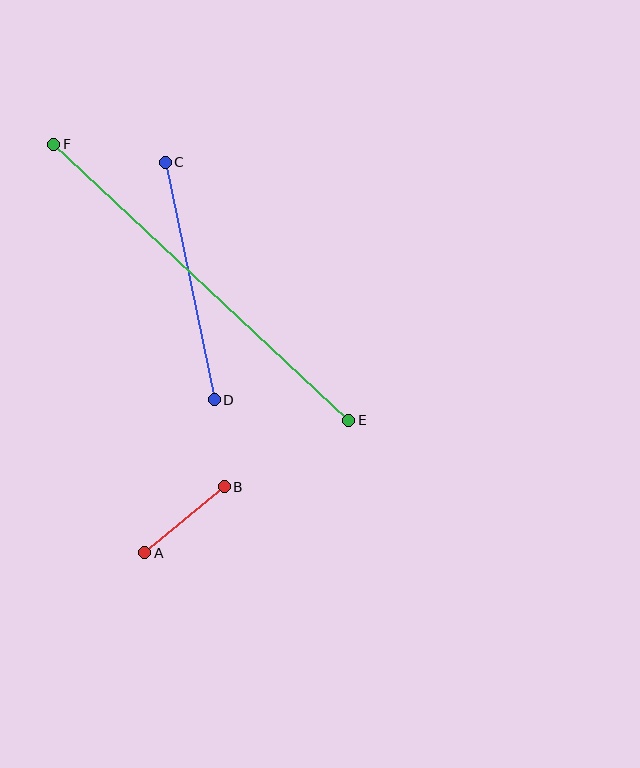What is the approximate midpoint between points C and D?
The midpoint is at approximately (190, 281) pixels.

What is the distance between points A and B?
The distance is approximately 103 pixels.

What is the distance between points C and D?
The distance is approximately 243 pixels.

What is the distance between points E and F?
The distance is approximately 404 pixels.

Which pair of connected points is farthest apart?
Points E and F are farthest apart.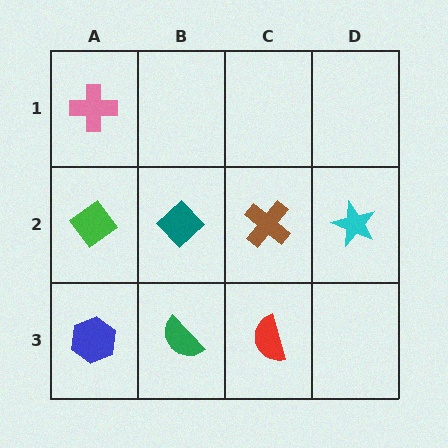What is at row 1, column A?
A pink cross.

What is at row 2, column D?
A cyan star.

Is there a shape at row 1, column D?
No, that cell is empty.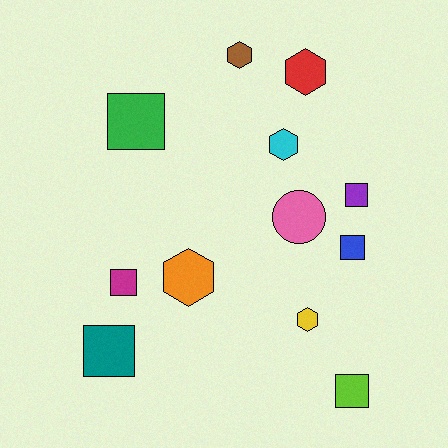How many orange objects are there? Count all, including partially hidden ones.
There is 1 orange object.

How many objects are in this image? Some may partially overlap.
There are 12 objects.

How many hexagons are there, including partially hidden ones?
There are 5 hexagons.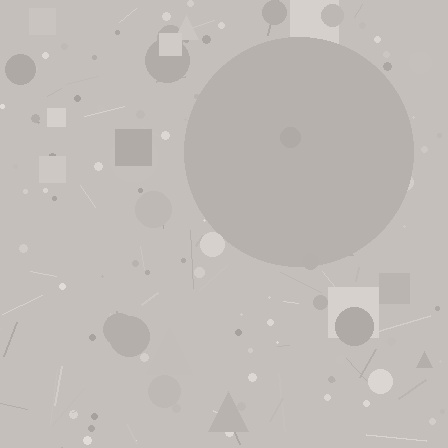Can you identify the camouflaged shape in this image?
The camouflaged shape is a circle.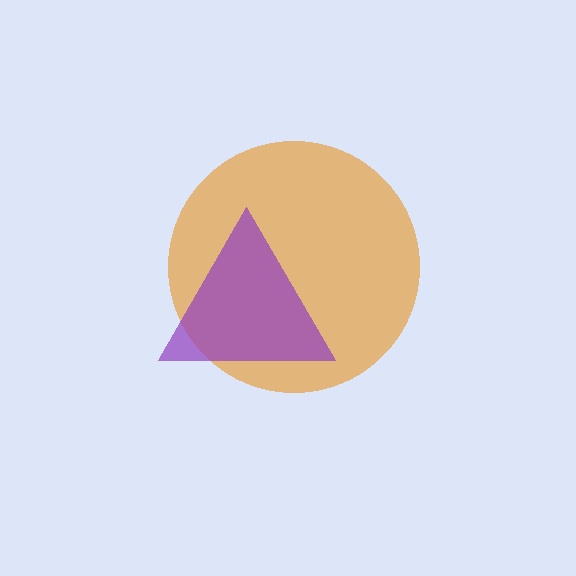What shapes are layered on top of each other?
The layered shapes are: an orange circle, a purple triangle.